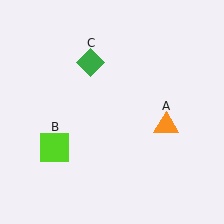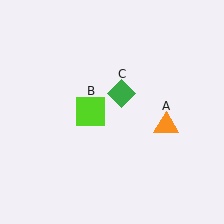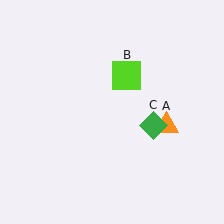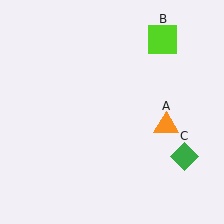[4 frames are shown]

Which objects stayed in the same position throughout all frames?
Orange triangle (object A) remained stationary.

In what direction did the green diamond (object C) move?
The green diamond (object C) moved down and to the right.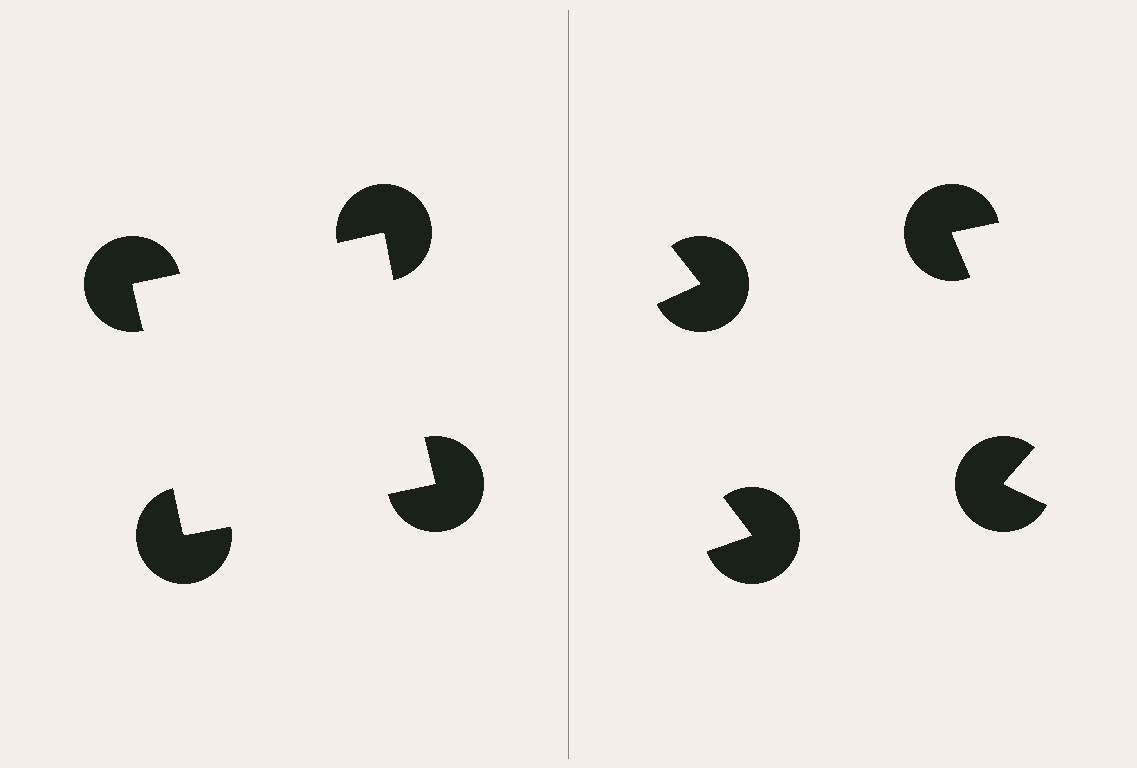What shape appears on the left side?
An illusory square.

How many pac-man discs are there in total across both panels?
8 — 4 on each side.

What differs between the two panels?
The pac-man discs are positioned identically on both sides; only the wedge orientations differ. On the left they align to a square; on the right they are misaligned.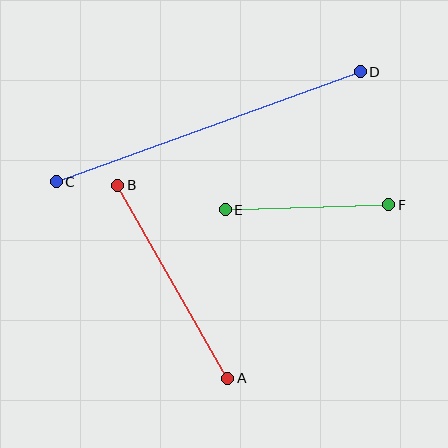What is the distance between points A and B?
The distance is approximately 222 pixels.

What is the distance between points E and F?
The distance is approximately 164 pixels.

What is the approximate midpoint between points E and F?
The midpoint is at approximately (307, 207) pixels.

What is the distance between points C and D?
The distance is approximately 323 pixels.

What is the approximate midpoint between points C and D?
The midpoint is at approximately (208, 127) pixels.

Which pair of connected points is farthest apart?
Points C and D are farthest apart.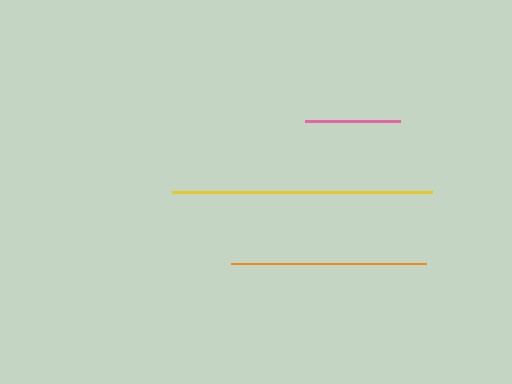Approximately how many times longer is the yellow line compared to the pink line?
The yellow line is approximately 2.8 times the length of the pink line.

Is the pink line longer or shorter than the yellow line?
The yellow line is longer than the pink line.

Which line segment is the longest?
The yellow line is the longest at approximately 260 pixels.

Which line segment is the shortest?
The pink line is the shortest at approximately 94 pixels.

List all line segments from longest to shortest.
From longest to shortest: yellow, orange, pink.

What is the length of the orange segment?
The orange segment is approximately 196 pixels long.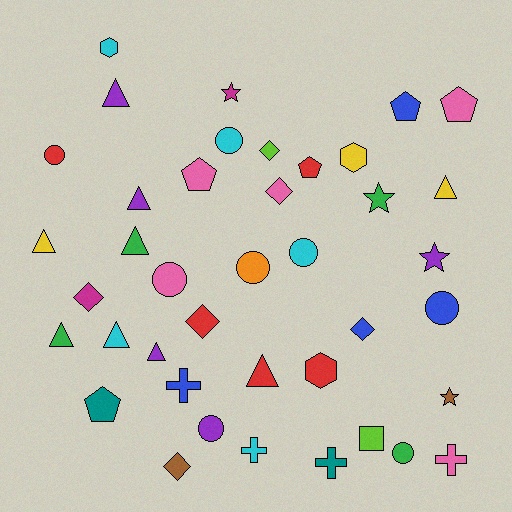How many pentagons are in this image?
There are 5 pentagons.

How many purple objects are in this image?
There are 5 purple objects.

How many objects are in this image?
There are 40 objects.